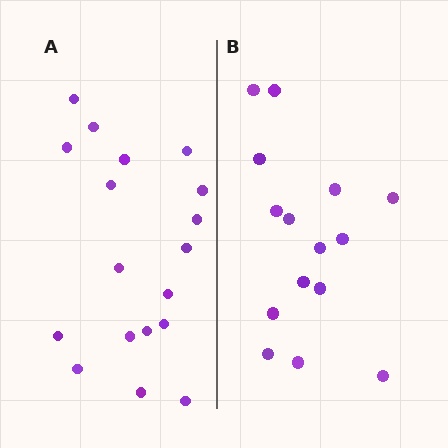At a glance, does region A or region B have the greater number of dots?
Region A (the left region) has more dots.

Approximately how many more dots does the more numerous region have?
Region A has just a few more — roughly 2 or 3 more dots than region B.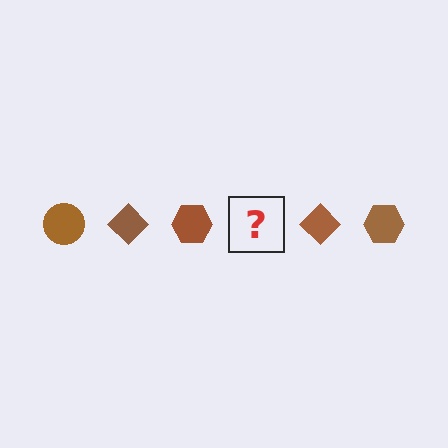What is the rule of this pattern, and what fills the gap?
The rule is that the pattern cycles through circle, diamond, hexagon shapes in brown. The gap should be filled with a brown circle.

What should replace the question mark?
The question mark should be replaced with a brown circle.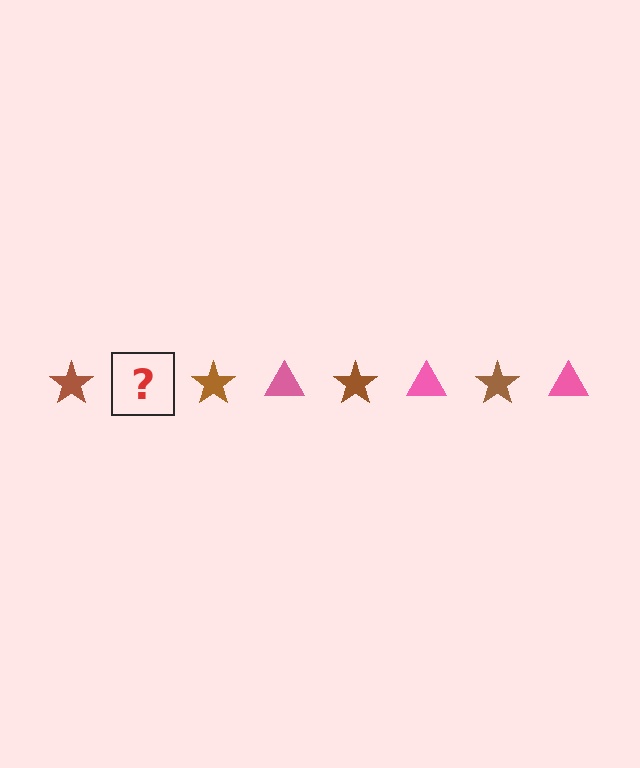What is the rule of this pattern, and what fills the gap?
The rule is that the pattern alternates between brown star and pink triangle. The gap should be filled with a pink triangle.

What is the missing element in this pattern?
The missing element is a pink triangle.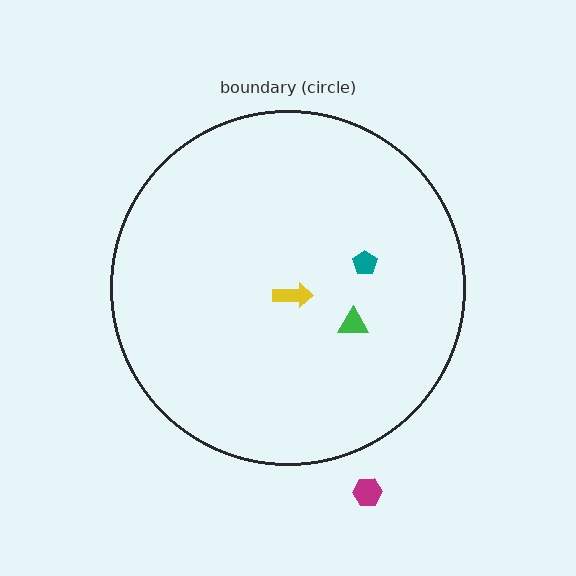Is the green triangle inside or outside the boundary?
Inside.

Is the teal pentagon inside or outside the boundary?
Inside.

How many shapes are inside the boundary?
3 inside, 1 outside.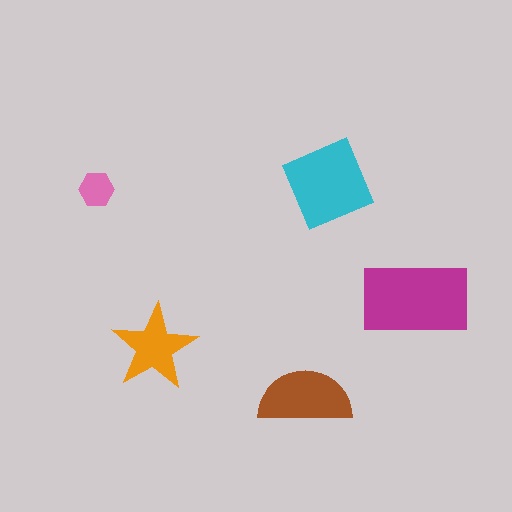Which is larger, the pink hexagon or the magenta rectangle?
The magenta rectangle.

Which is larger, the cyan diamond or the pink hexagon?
The cyan diamond.